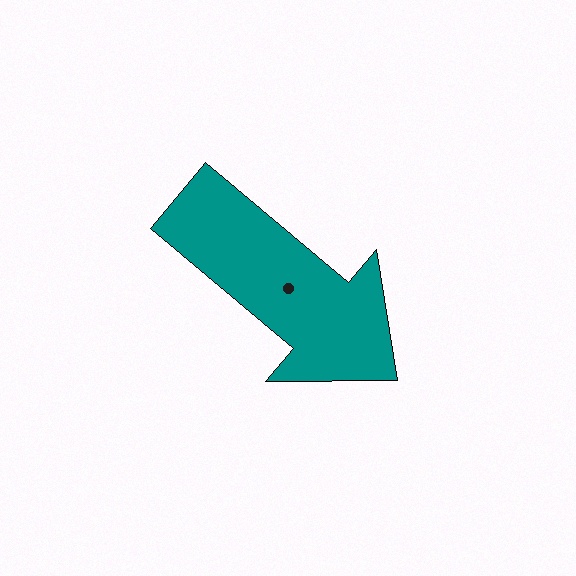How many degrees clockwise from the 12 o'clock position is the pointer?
Approximately 130 degrees.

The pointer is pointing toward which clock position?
Roughly 4 o'clock.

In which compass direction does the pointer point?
Southeast.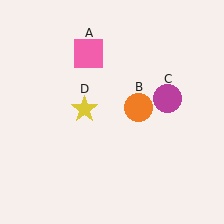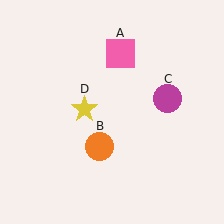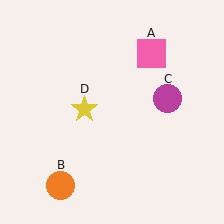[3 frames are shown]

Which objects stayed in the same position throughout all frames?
Magenta circle (object C) and yellow star (object D) remained stationary.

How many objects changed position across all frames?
2 objects changed position: pink square (object A), orange circle (object B).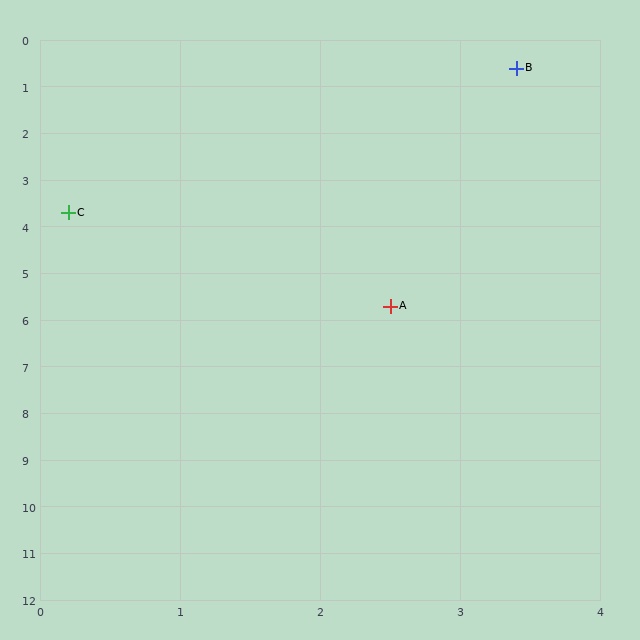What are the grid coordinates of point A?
Point A is at approximately (2.5, 5.7).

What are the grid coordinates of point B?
Point B is at approximately (3.4, 0.6).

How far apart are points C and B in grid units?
Points C and B are about 4.5 grid units apart.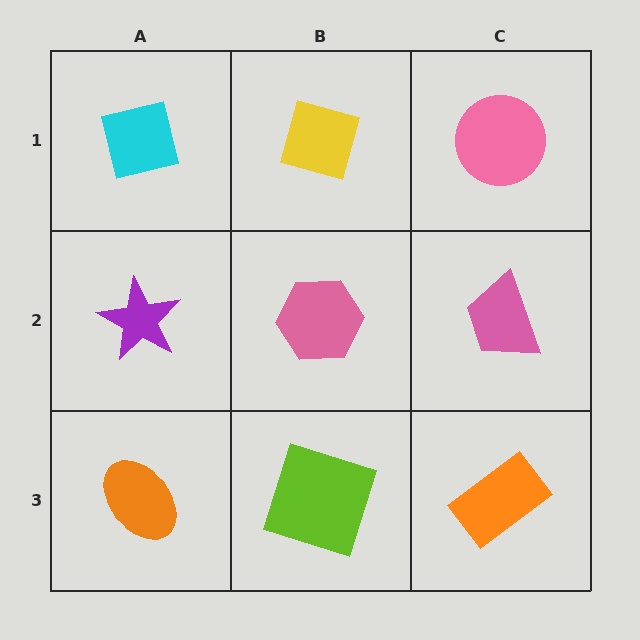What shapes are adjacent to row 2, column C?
A pink circle (row 1, column C), an orange rectangle (row 3, column C), a pink hexagon (row 2, column B).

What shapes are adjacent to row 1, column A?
A purple star (row 2, column A), a yellow diamond (row 1, column B).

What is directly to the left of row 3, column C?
A lime square.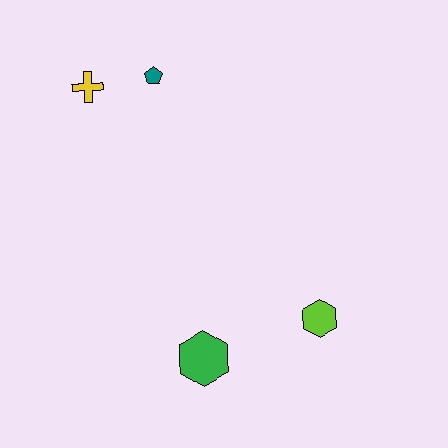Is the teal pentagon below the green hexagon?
No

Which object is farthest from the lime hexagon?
The yellow cross is farthest from the lime hexagon.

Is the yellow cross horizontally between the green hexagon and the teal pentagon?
No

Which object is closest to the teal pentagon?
The yellow cross is closest to the teal pentagon.